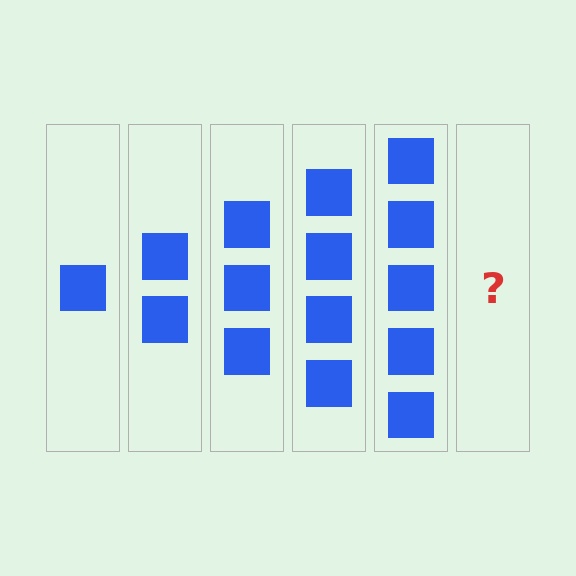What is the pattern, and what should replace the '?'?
The pattern is that each step adds one more square. The '?' should be 6 squares.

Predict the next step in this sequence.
The next step is 6 squares.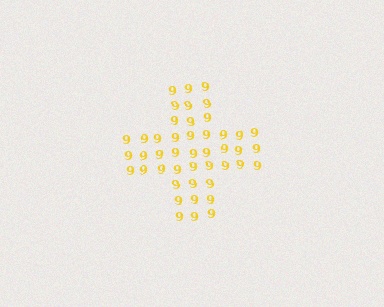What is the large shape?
The large shape is a cross.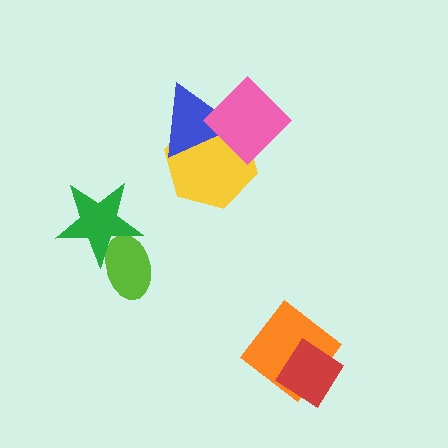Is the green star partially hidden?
No, no other shape covers it.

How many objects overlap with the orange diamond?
1 object overlaps with the orange diamond.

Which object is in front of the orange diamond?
The red diamond is in front of the orange diamond.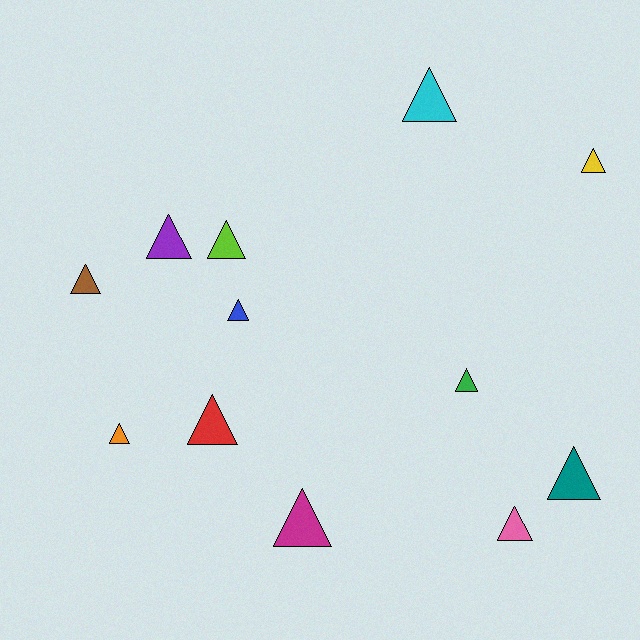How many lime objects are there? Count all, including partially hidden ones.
There is 1 lime object.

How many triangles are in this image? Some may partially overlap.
There are 12 triangles.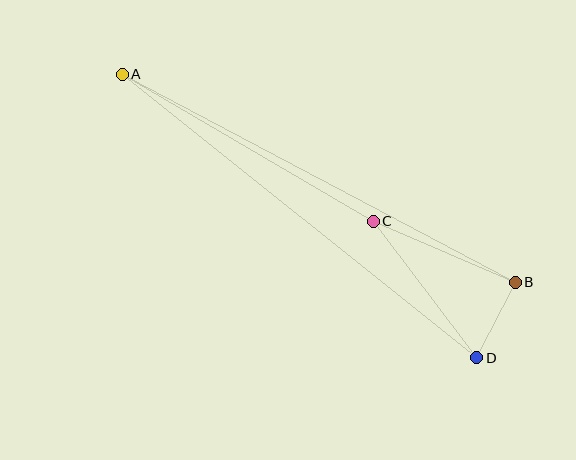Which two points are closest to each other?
Points B and D are closest to each other.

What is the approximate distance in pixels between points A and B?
The distance between A and B is approximately 445 pixels.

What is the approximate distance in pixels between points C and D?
The distance between C and D is approximately 171 pixels.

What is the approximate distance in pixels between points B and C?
The distance between B and C is approximately 154 pixels.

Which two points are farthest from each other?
Points A and D are farthest from each other.